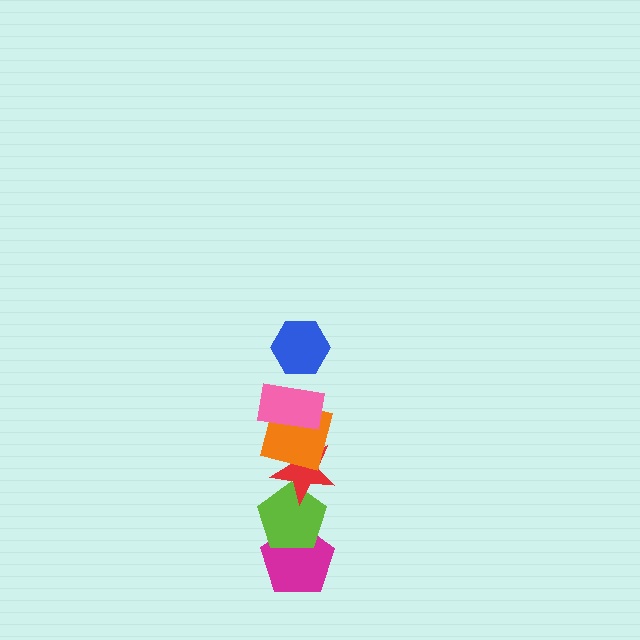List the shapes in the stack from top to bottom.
From top to bottom: the blue hexagon, the pink rectangle, the orange square, the red star, the lime pentagon, the magenta pentagon.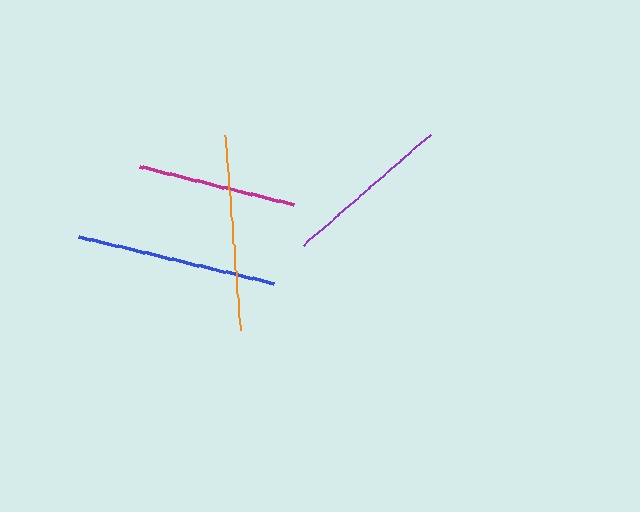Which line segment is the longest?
The blue line is the longest at approximately 201 pixels.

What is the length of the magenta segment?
The magenta segment is approximately 159 pixels long.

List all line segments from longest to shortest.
From longest to shortest: blue, orange, purple, magenta.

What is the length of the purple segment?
The purple segment is approximately 168 pixels long.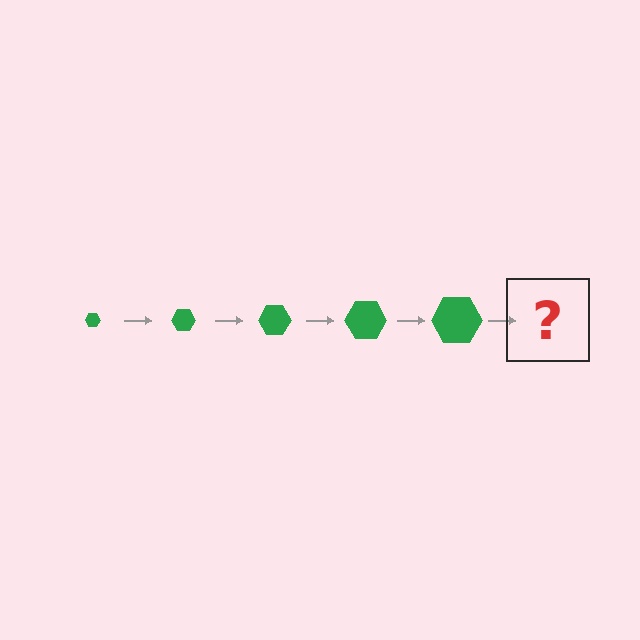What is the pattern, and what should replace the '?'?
The pattern is that the hexagon gets progressively larger each step. The '?' should be a green hexagon, larger than the previous one.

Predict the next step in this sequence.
The next step is a green hexagon, larger than the previous one.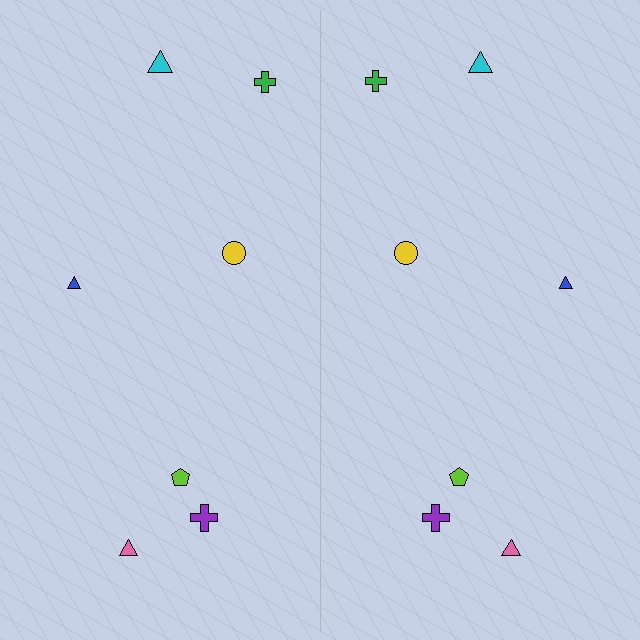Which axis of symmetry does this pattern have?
The pattern has a vertical axis of symmetry running through the center of the image.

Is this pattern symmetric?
Yes, this pattern has bilateral (reflection) symmetry.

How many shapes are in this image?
There are 14 shapes in this image.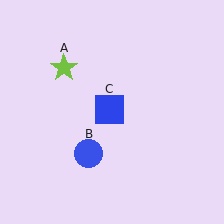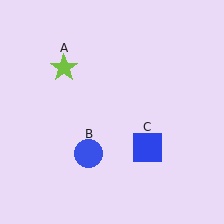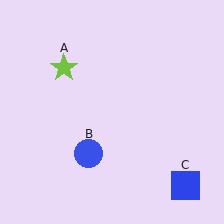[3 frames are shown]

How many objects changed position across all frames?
1 object changed position: blue square (object C).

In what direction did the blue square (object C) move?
The blue square (object C) moved down and to the right.